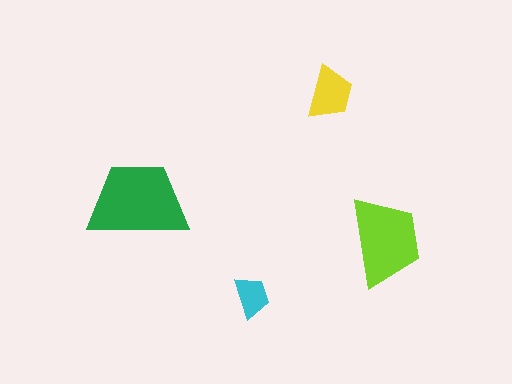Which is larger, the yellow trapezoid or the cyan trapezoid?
The yellow one.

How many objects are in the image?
There are 4 objects in the image.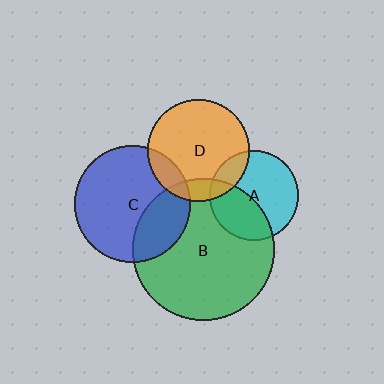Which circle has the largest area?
Circle B (green).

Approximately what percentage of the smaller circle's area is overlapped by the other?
Approximately 15%.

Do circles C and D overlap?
Yes.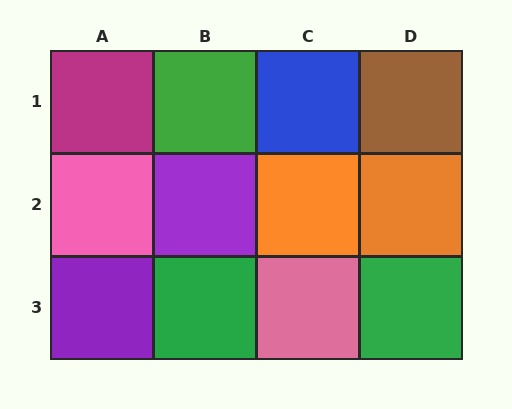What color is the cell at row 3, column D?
Green.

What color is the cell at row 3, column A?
Purple.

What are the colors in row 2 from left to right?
Pink, purple, orange, orange.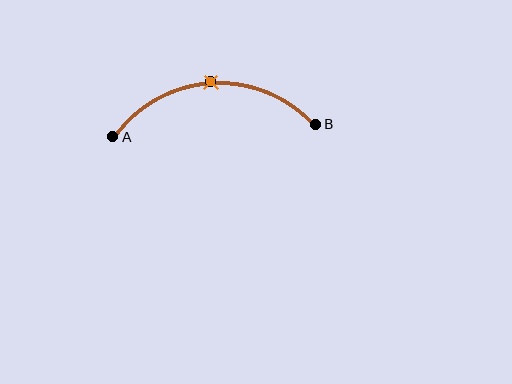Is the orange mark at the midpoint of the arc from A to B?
Yes. The orange mark lies on the arc at equal arc-length from both A and B — it is the arc midpoint.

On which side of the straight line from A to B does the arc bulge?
The arc bulges above the straight line connecting A and B.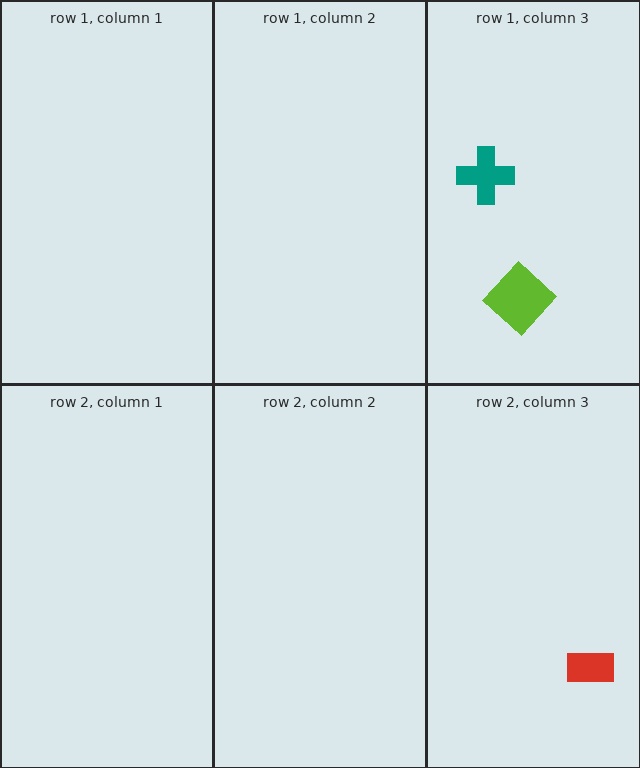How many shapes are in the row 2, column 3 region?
1.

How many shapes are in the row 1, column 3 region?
2.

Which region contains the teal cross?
The row 1, column 3 region.